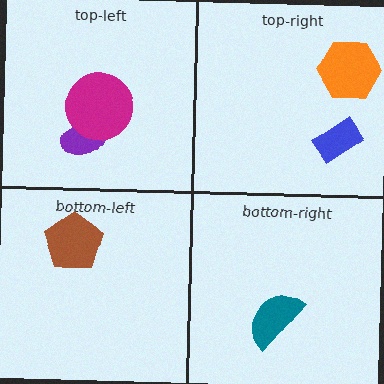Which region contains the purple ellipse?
The top-left region.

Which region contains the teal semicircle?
The bottom-right region.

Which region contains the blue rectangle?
The top-right region.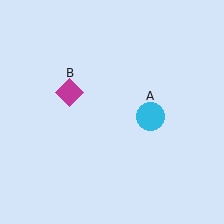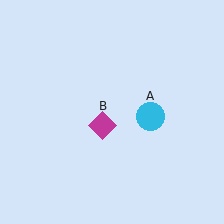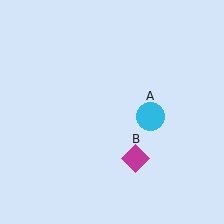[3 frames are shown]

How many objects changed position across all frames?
1 object changed position: magenta diamond (object B).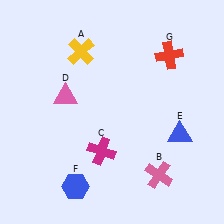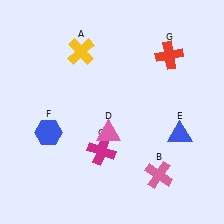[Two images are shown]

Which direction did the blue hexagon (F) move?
The blue hexagon (F) moved up.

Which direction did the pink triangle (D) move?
The pink triangle (D) moved right.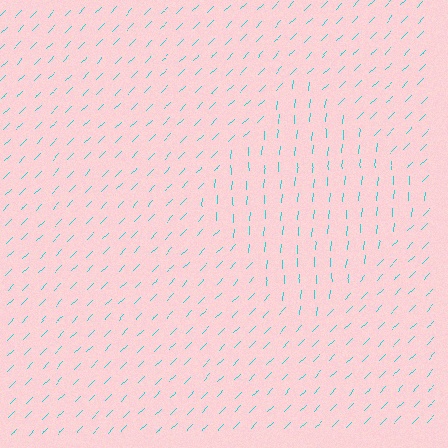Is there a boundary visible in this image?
Yes, there is a texture boundary formed by a change in line orientation.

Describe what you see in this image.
The image is filled with small cyan line segments. A diamond region in the image has lines oriented differently from the surrounding lines, creating a visible texture boundary.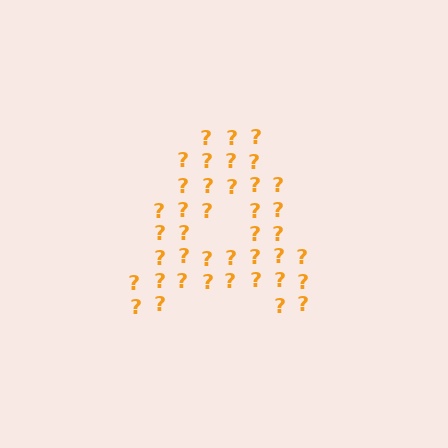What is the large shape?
The large shape is the letter A.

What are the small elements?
The small elements are question marks.